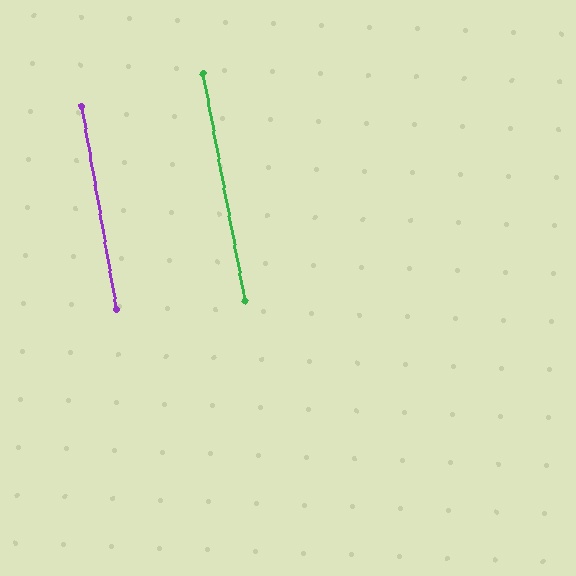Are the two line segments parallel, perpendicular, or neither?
Parallel — their directions differ by only 0.4°.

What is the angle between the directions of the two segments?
Approximately 0 degrees.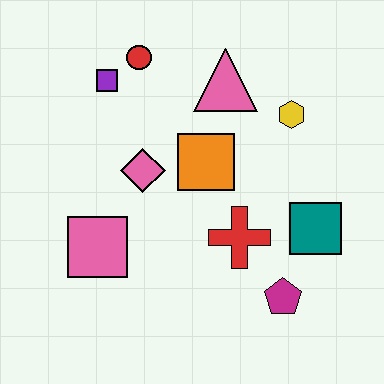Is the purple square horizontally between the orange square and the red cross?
No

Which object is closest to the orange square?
The pink diamond is closest to the orange square.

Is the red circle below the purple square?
No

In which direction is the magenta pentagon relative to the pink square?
The magenta pentagon is to the right of the pink square.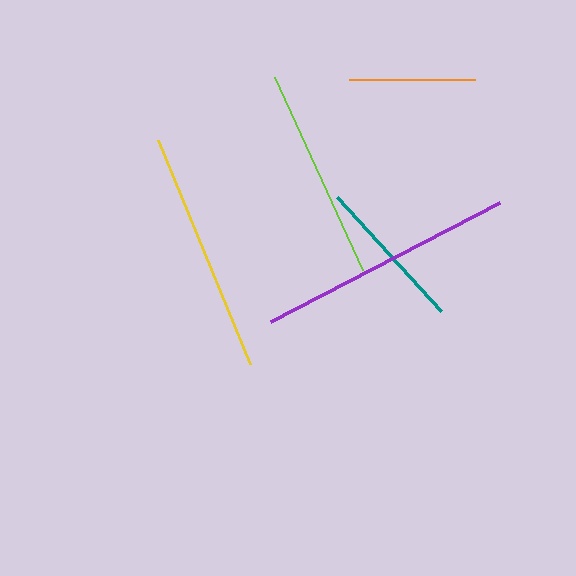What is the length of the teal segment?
The teal segment is approximately 154 pixels long.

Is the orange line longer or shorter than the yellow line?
The yellow line is longer than the orange line.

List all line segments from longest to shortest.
From longest to shortest: purple, yellow, lime, teal, orange.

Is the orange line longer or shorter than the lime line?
The lime line is longer than the orange line.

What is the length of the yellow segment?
The yellow segment is approximately 243 pixels long.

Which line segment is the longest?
The purple line is the longest at approximately 258 pixels.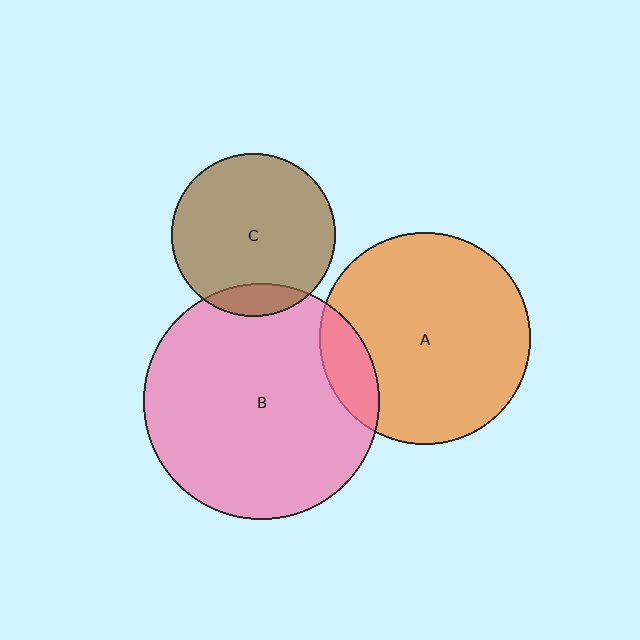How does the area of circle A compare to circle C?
Approximately 1.7 times.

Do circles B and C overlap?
Yes.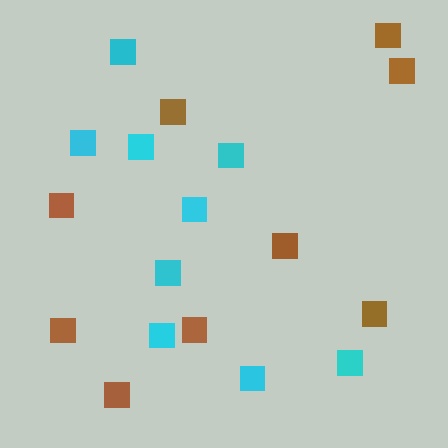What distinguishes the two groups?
There are 2 groups: one group of cyan squares (9) and one group of brown squares (9).